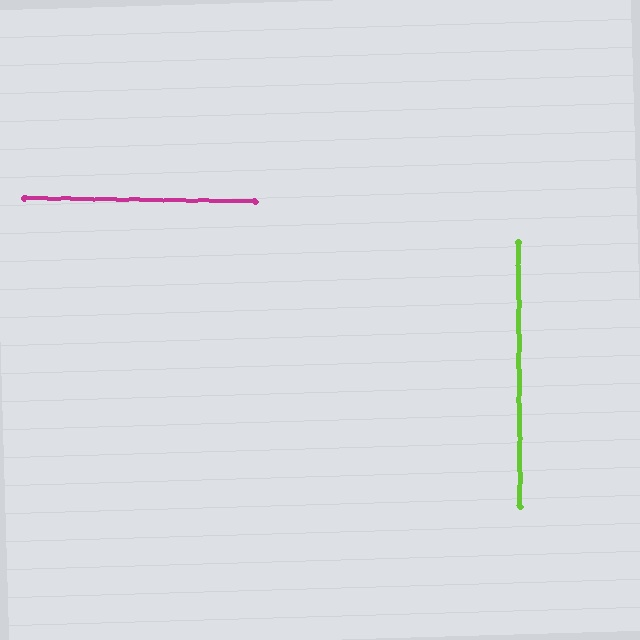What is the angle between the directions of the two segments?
Approximately 89 degrees.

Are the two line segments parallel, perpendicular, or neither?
Perpendicular — they meet at approximately 89°.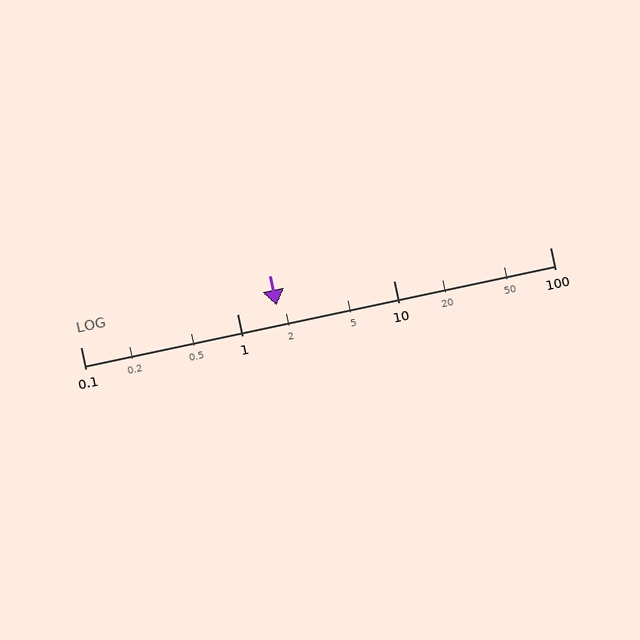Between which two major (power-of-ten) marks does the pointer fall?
The pointer is between 1 and 10.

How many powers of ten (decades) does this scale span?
The scale spans 3 decades, from 0.1 to 100.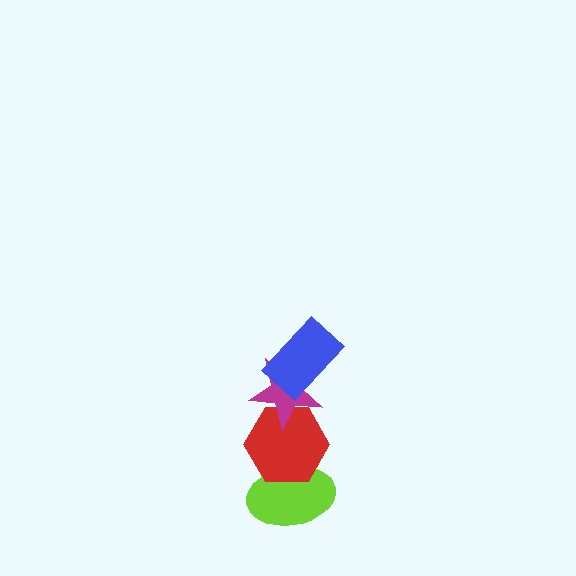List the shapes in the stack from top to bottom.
From top to bottom: the blue rectangle, the magenta star, the red hexagon, the lime ellipse.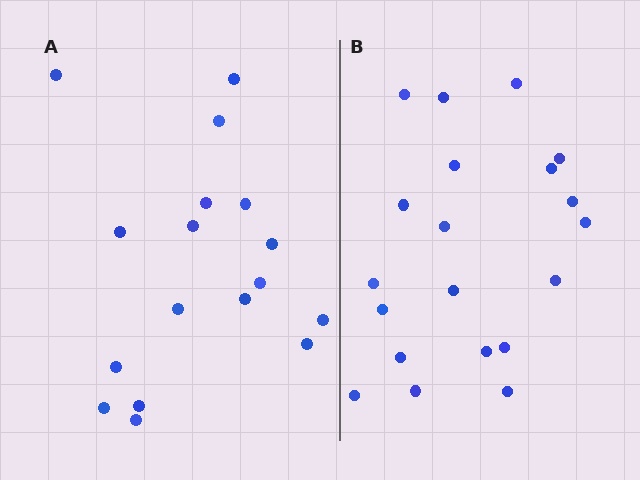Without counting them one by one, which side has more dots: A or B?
Region B (the right region) has more dots.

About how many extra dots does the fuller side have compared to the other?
Region B has just a few more — roughly 2 or 3 more dots than region A.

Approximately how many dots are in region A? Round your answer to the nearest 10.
About 20 dots. (The exact count is 17, which rounds to 20.)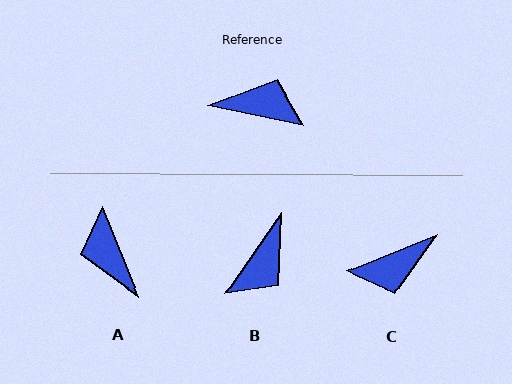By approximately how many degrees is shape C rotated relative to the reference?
Approximately 146 degrees clockwise.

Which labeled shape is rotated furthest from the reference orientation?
C, about 146 degrees away.